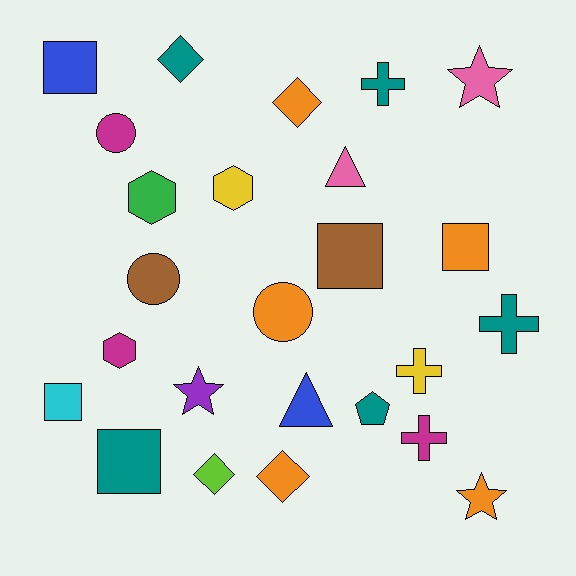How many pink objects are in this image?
There are 2 pink objects.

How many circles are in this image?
There are 3 circles.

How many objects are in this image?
There are 25 objects.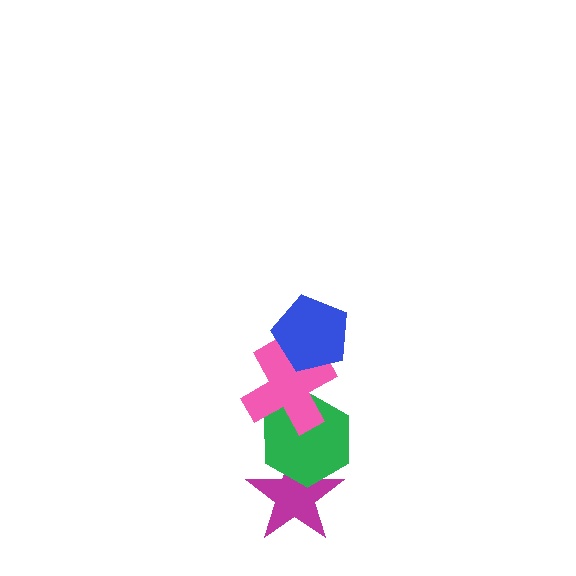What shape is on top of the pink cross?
The blue pentagon is on top of the pink cross.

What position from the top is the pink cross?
The pink cross is 2nd from the top.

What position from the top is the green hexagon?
The green hexagon is 3rd from the top.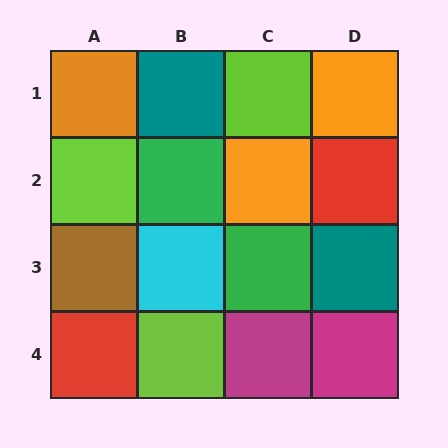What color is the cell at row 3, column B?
Cyan.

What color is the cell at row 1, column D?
Orange.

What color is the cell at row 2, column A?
Lime.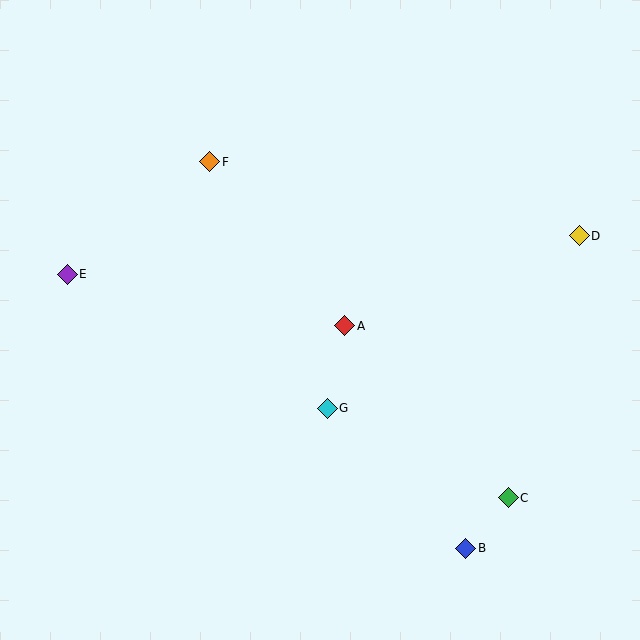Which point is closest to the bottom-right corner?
Point C is closest to the bottom-right corner.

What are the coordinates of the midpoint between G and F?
The midpoint between G and F is at (269, 285).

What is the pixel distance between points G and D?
The distance between G and D is 305 pixels.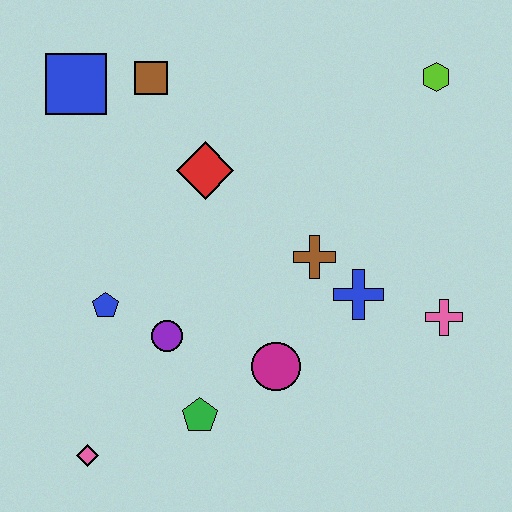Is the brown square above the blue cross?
Yes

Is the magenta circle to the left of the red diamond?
No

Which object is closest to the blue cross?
The brown cross is closest to the blue cross.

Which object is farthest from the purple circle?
The lime hexagon is farthest from the purple circle.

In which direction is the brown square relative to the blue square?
The brown square is to the right of the blue square.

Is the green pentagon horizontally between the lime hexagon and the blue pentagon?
Yes